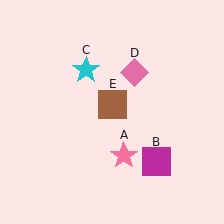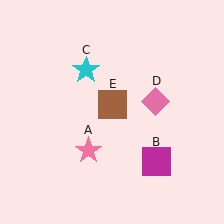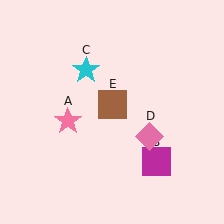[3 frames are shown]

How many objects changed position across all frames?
2 objects changed position: pink star (object A), pink diamond (object D).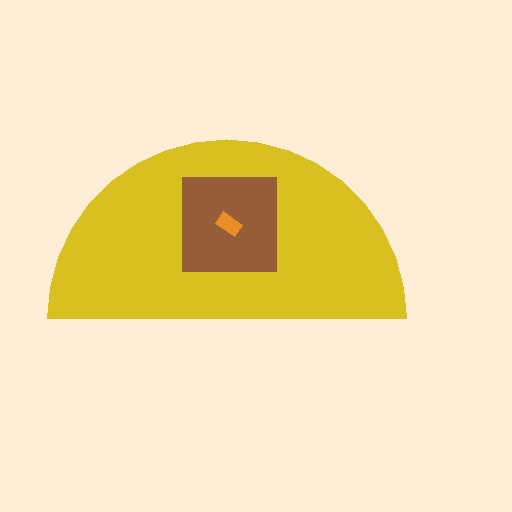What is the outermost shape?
The yellow semicircle.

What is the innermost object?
The orange rectangle.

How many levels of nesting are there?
3.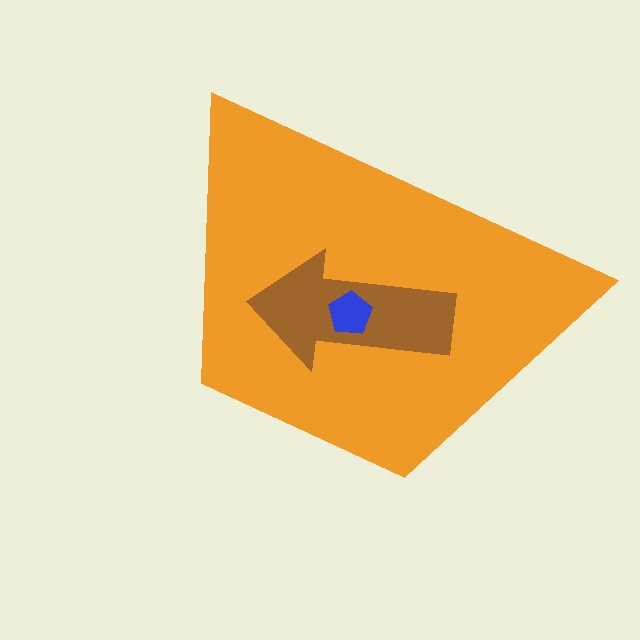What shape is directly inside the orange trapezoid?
The brown arrow.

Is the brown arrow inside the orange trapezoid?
Yes.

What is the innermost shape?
The blue pentagon.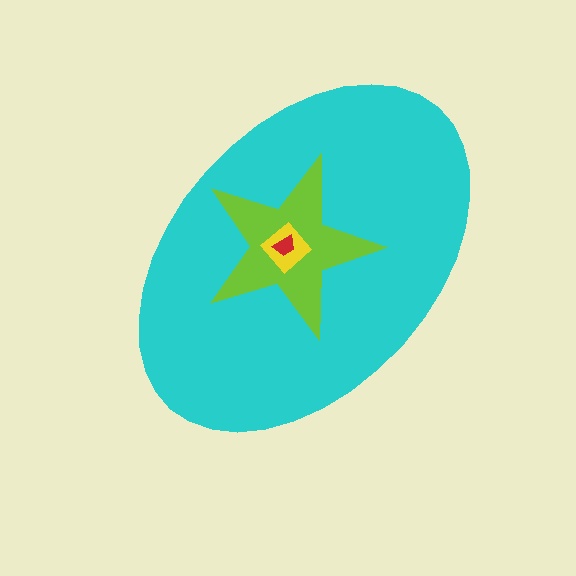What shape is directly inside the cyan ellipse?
The lime star.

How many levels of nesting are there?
4.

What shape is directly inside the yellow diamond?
The red trapezoid.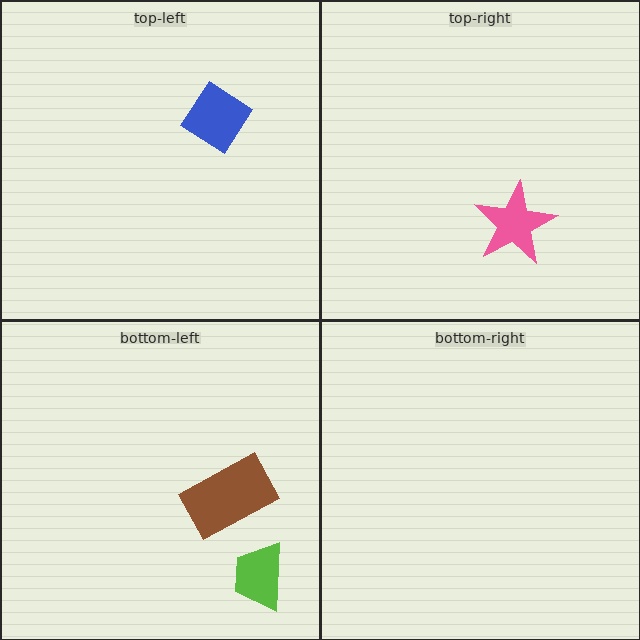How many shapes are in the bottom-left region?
2.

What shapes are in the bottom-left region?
The lime trapezoid, the brown rectangle.